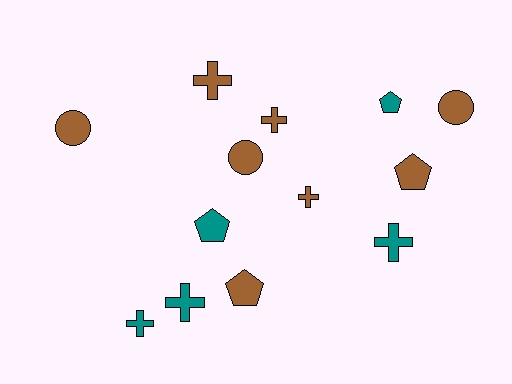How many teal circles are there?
There are no teal circles.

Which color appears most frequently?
Brown, with 8 objects.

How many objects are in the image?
There are 13 objects.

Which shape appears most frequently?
Cross, with 6 objects.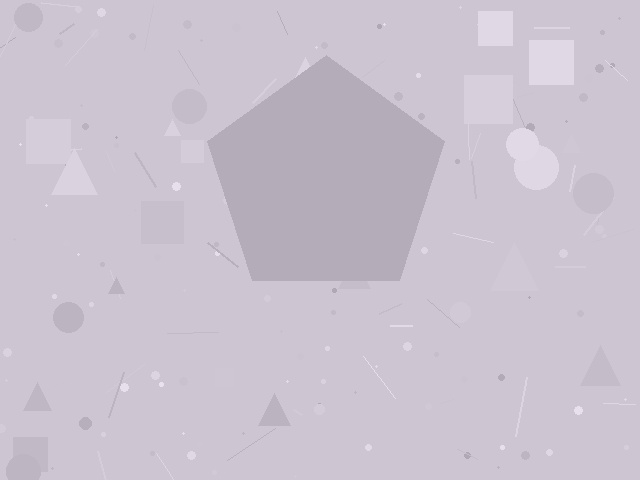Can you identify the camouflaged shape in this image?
The camouflaged shape is a pentagon.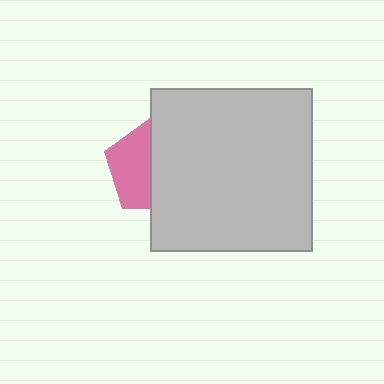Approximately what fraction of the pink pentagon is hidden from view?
Roughly 54% of the pink pentagon is hidden behind the light gray square.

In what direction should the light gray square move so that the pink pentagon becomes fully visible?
The light gray square should move right. That is the shortest direction to clear the overlap and leave the pink pentagon fully visible.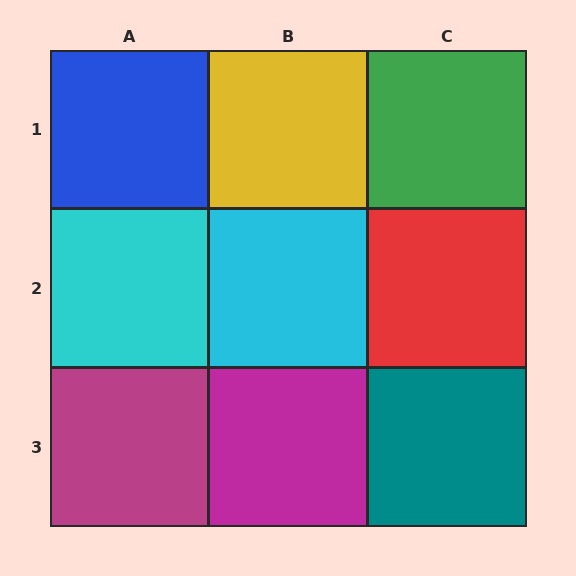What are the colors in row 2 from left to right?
Cyan, cyan, red.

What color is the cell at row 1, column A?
Blue.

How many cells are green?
1 cell is green.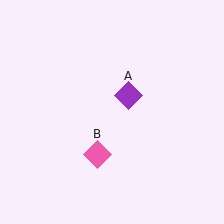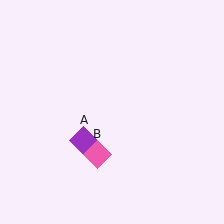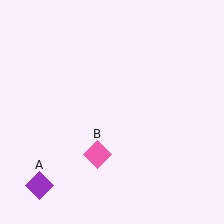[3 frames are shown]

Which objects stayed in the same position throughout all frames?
Pink diamond (object B) remained stationary.